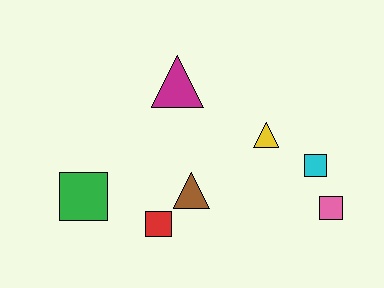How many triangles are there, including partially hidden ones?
There are 3 triangles.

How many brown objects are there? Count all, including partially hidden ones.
There is 1 brown object.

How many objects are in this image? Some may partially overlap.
There are 7 objects.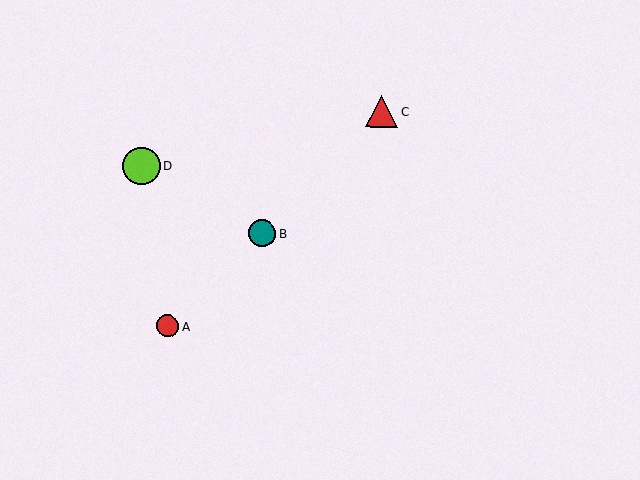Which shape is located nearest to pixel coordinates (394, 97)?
The red triangle (labeled C) at (382, 111) is nearest to that location.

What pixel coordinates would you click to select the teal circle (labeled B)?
Click at (262, 233) to select the teal circle B.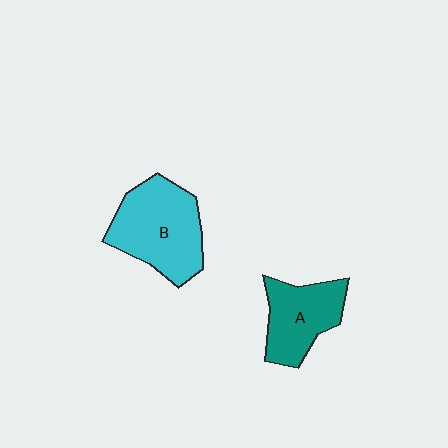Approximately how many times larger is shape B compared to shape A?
Approximately 1.4 times.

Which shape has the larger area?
Shape B (cyan).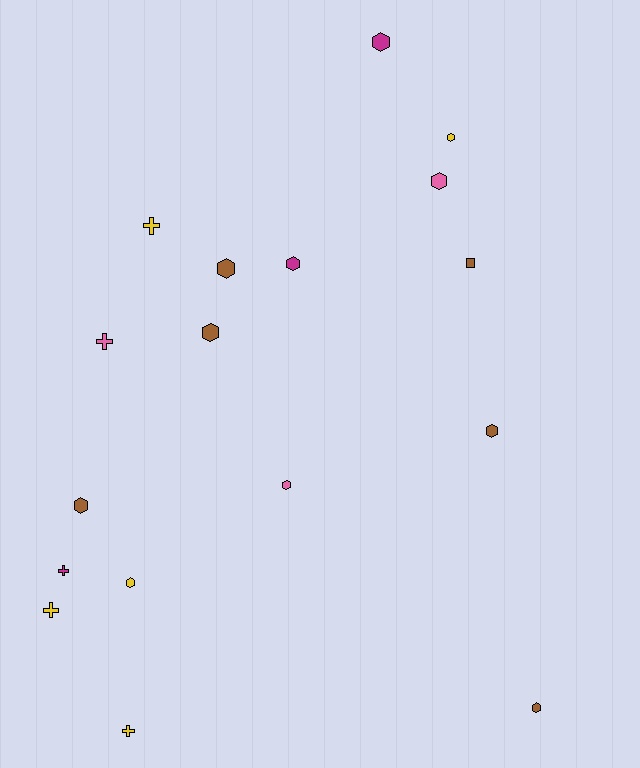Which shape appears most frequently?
Hexagon, with 11 objects.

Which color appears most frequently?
Brown, with 6 objects.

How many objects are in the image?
There are 17 objects.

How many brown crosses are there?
There are no brown crosses.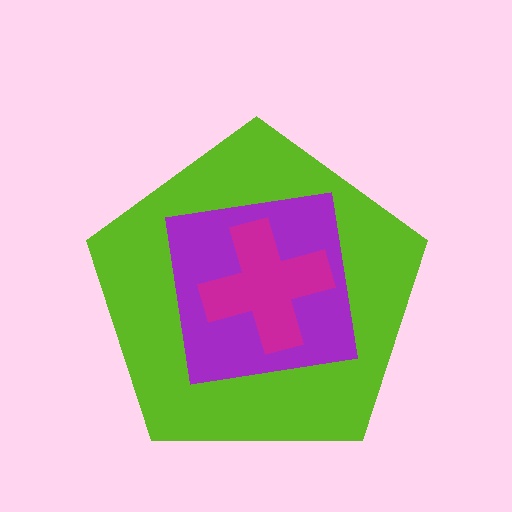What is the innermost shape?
The magenta cross.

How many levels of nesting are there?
3.